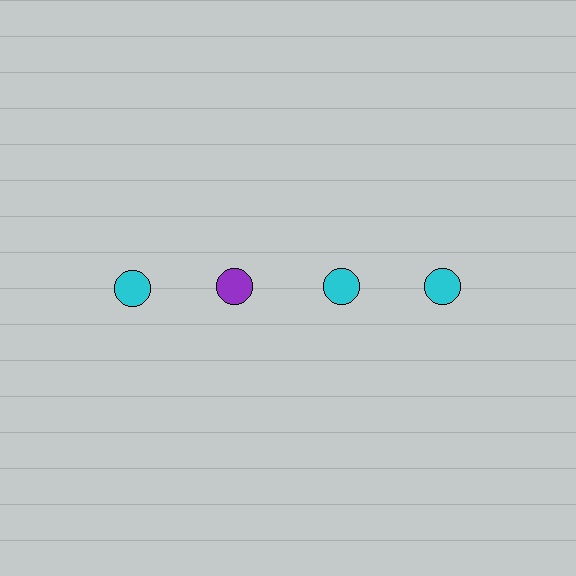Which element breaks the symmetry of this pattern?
The purple circle in the top row, second from left column breaks the symmetry. All other shapes are cyan circles.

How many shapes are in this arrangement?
There are 4 shapes arranged in a grid pattern.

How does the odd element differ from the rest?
It has a different color: purple instead of cyan.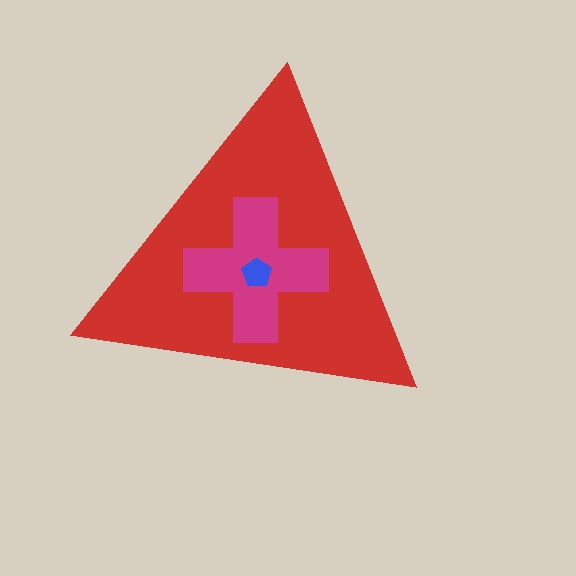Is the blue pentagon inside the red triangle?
Yes.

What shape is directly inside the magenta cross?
The blue pentagon.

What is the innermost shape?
The blue pentagon.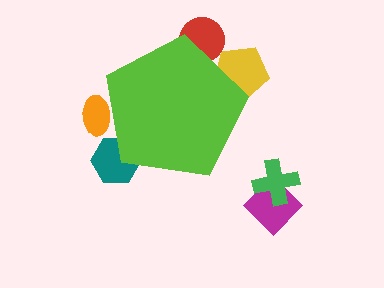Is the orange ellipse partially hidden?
Yes, the orange ellipse is partially hidden behind the lime pentagon.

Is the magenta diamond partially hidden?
No, the magenta diamond is fully visible.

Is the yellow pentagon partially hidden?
Yes, the yellow pentagon is partially hidden behind the lime pentagon.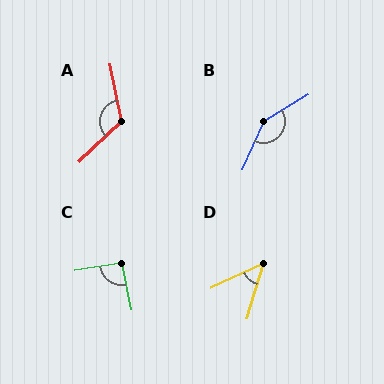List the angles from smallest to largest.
D (48°), C (93°), A (123°), B (145°).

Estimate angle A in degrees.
Approximately 123 degrees.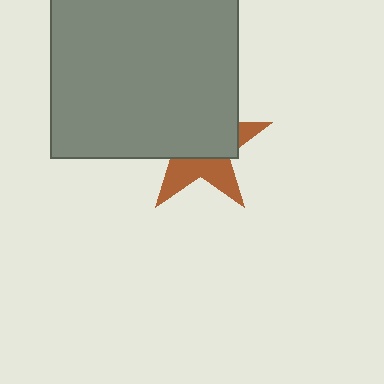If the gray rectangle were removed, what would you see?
You would see the complete brown star.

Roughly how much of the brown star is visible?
A small part of it is visible (roughly 39%).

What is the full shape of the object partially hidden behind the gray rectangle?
The partially hidden object is a brown star.